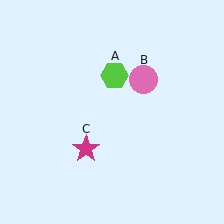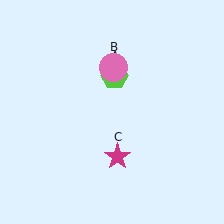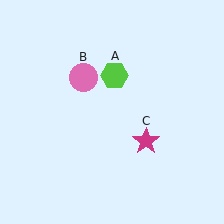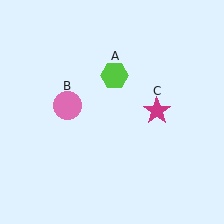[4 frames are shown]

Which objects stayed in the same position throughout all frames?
Lime hexagon (object A) remained stationary.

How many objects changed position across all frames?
2 objects changed position: pink circle (object B), magenta star (object C).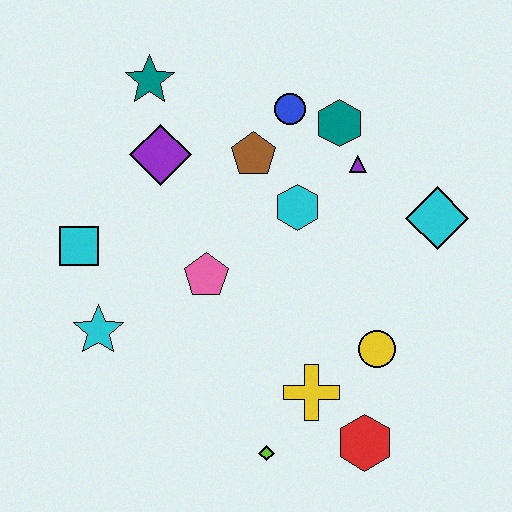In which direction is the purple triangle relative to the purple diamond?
The purple triangle is to the right of the purple diamond.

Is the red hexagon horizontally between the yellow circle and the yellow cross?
Yes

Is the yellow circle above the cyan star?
No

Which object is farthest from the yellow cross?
The teal star is farthest from the yellow cross.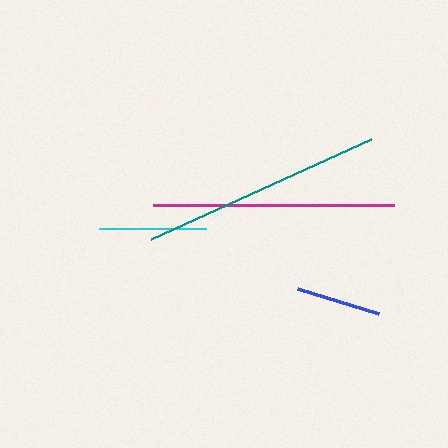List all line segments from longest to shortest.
From longest to shortest: teal, magenta, cyan, blue.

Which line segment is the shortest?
The blue line is the shortest at approximately 85 pixels.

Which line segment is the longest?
The teal line is the longest at approximately 242 pixels.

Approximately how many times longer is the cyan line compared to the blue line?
The cyan line is approximately 1.3 times the length of the blue line.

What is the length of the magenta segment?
The magenta segment is approximately 241 pixels long.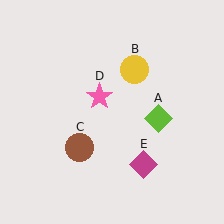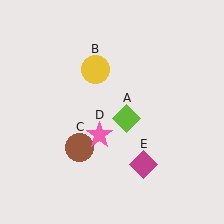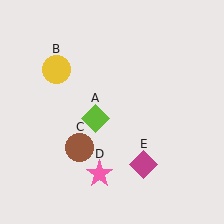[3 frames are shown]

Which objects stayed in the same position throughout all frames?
Brown circle (object C) and magenta diamond (object E) remained stationary.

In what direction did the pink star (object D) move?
The pink star (object D) moved down.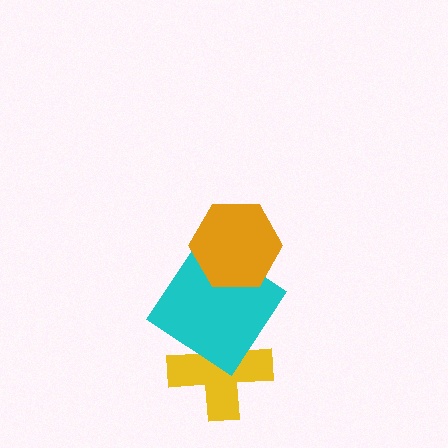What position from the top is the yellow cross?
The yellow cross is 3rd from the top.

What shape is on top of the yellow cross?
The cyan diamond is on top of the yellow cross.